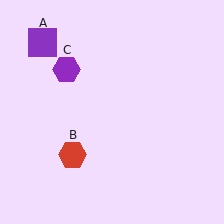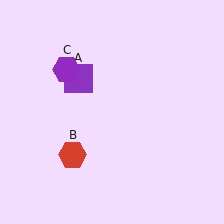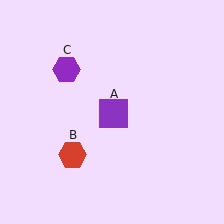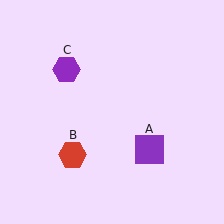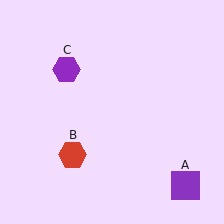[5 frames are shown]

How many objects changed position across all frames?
1 object changed position: purple square (object A).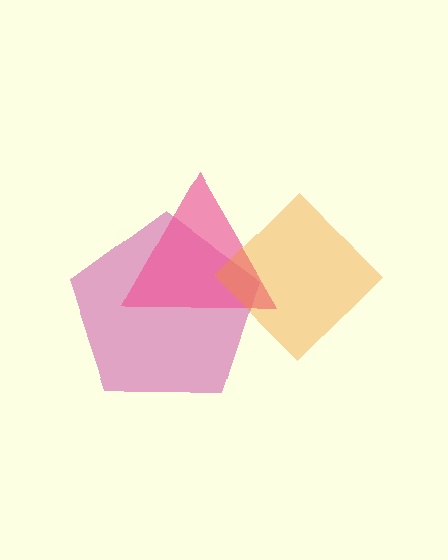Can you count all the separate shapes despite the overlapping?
Yes, there are 3 separate shapes.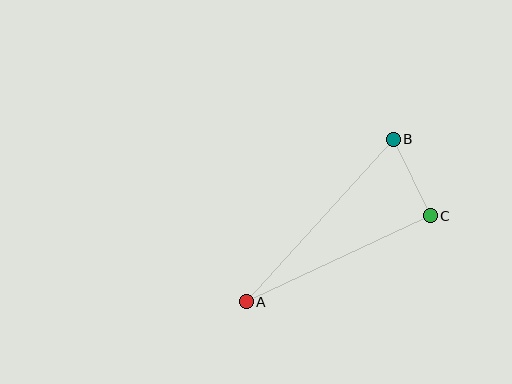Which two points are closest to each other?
Points B and C are closest to each other.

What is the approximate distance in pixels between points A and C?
The distance between A and C is approximately 203 pixels.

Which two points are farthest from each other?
Points A and B are farthest from each other.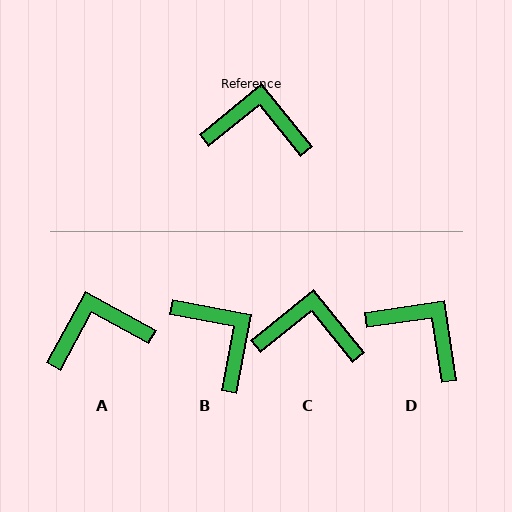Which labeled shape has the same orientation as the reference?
C.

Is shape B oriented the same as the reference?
No, it is off by about 50 degrees.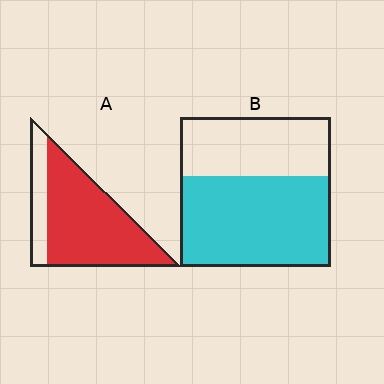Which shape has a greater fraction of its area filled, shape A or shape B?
Shape A.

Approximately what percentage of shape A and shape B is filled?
A is approximately 80% and B is approximately 60%.